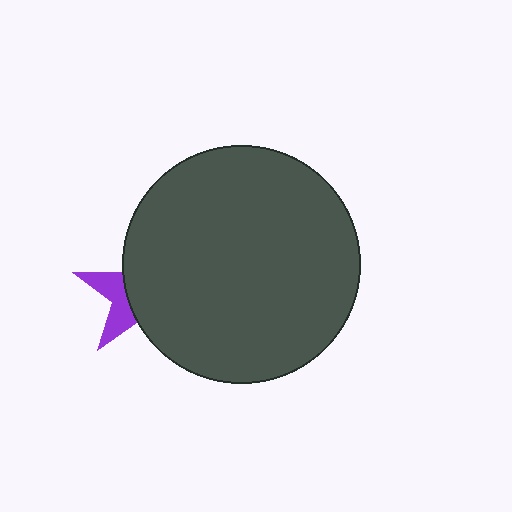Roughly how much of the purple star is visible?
A small part of it is visible (roughly 33%).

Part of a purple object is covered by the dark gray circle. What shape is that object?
It is a star.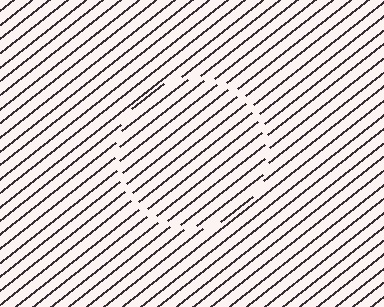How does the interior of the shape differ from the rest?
The interior of the shape contains the same grating, shifted by half a period — the contour is defined by the phase discontinuity where line-ends from the inner and outer gratings abut.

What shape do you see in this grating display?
An illusory circle. The interior of the shape contains the same grating, shifted by half a period — the contour is defined by the phase discontinuity where line-ends from the inner and outer gratings abut.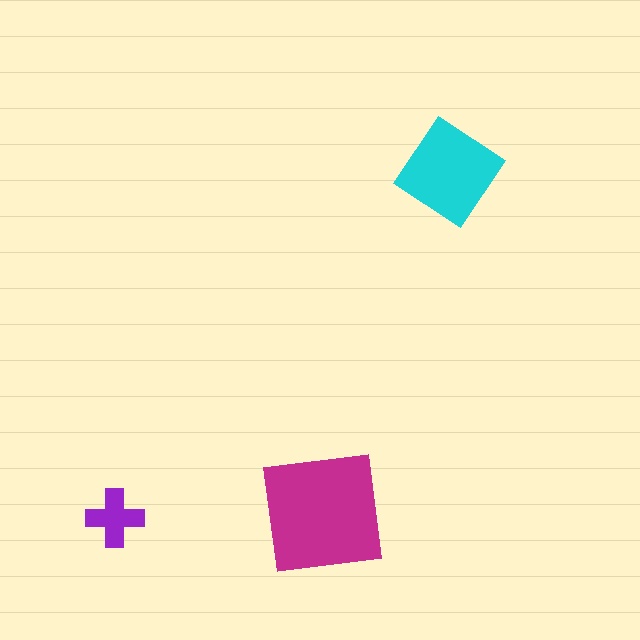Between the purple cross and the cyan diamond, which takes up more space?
The cyan diamond.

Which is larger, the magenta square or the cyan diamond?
The magenta square.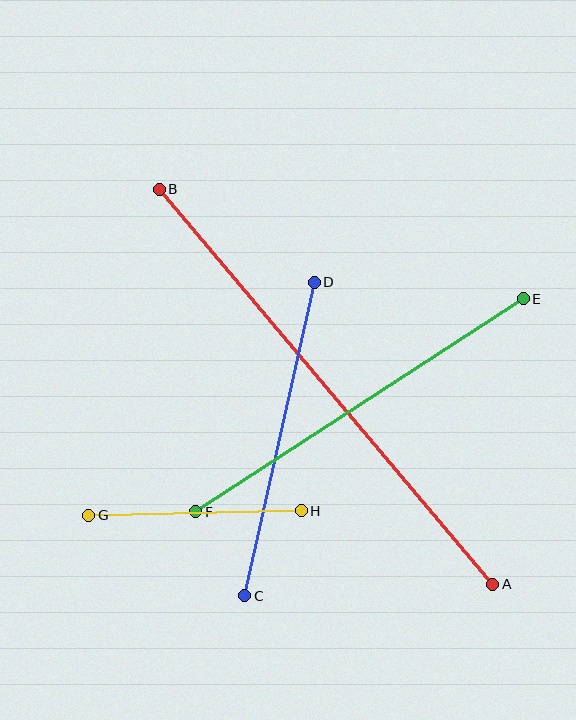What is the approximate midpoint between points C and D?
The midpoint is at approximately (280, 439) pixels.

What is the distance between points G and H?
The distance is approximately 213 pixels.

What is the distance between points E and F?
The distance is approximately 390 pixels.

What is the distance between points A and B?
The distance is approximately 517 pixels.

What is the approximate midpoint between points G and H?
The midpoint is at approximately (195, 513) pixels.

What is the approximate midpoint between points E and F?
The midpoint is at approximately (360, 405) pixels.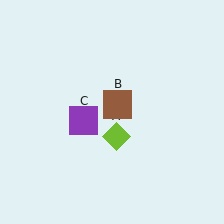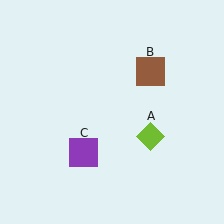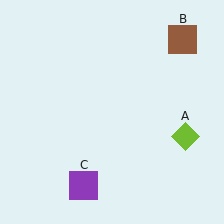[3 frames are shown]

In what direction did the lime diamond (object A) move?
The lime diamond (object A) moved right.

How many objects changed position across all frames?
3 objects changed position: lime diamond (object A), brown square (object B), purple square (object C).